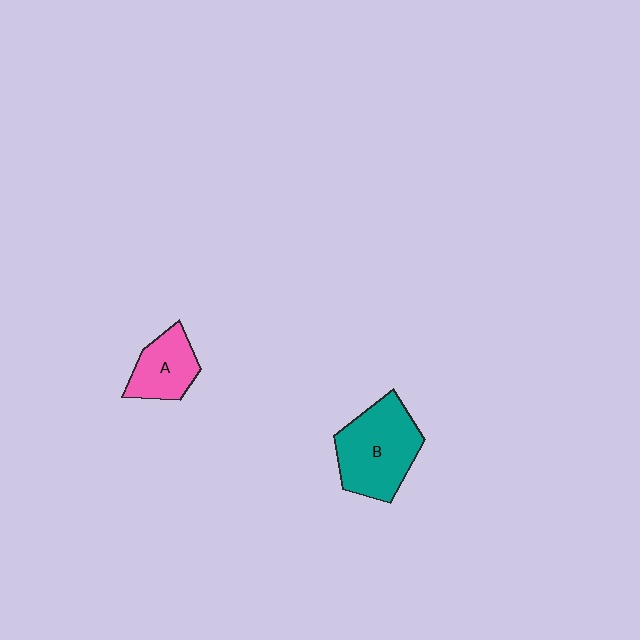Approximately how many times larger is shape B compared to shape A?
Approximately 1.7 times.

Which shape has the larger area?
Shape B (teal).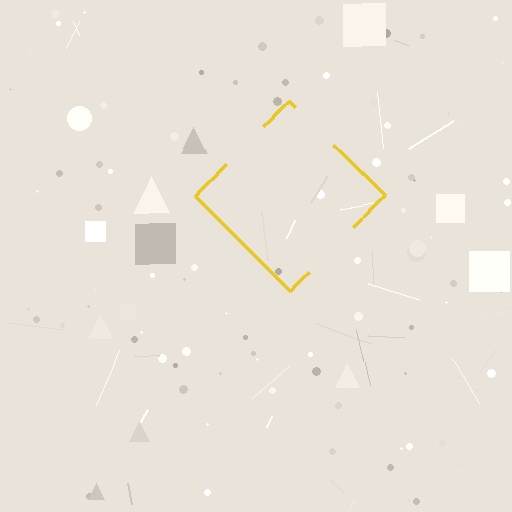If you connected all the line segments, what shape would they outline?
They would outline a diamond.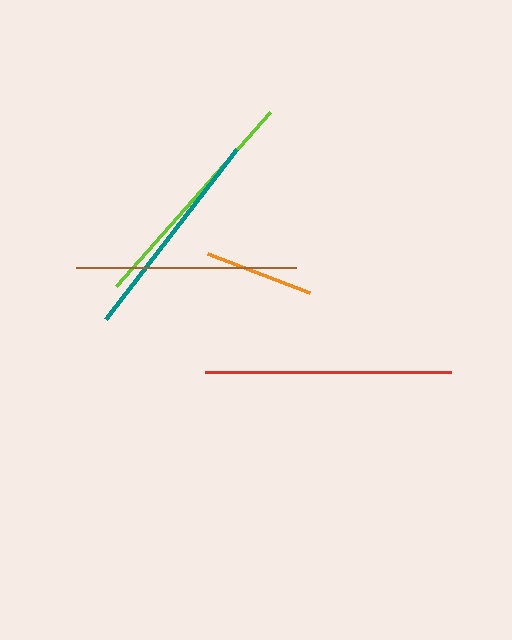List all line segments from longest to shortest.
From longest to shortest: red, lime, brown, teal, orange.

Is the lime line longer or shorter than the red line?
The red line is longer than the lime line.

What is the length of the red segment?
The red segment is approximately 246 pixels long.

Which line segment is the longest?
The red line is the longest at approximately 246 pixels.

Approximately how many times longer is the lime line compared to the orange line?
The lime line is approximately 2.1 times the length of the orange line.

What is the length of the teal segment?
The teal segment is approximately 215 pixels long.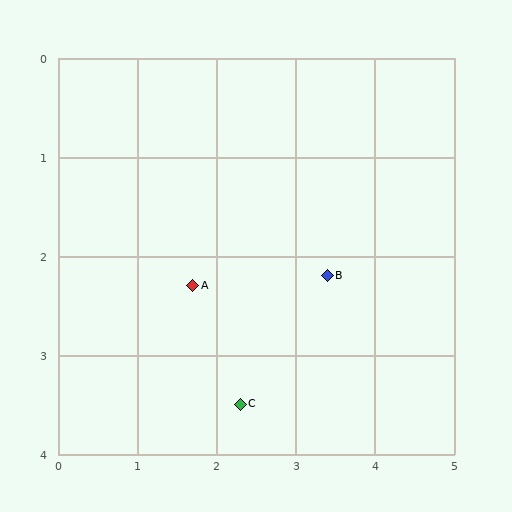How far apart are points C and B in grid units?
Points C and B are about 1.7 grid units apart.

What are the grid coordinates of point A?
Point A is at approximately (1.7, 2.3).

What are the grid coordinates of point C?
Point C is at approximately (2.3, 3.5).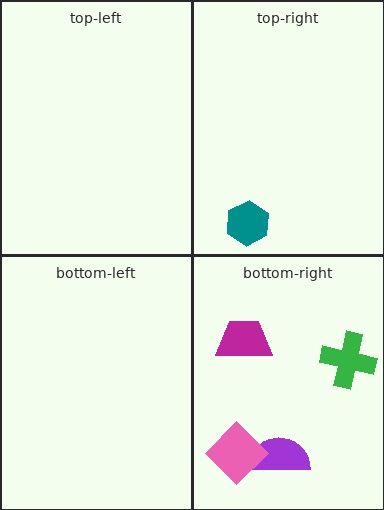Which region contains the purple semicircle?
The bottom-right region.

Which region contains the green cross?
The bottom-right region.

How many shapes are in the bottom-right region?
4.